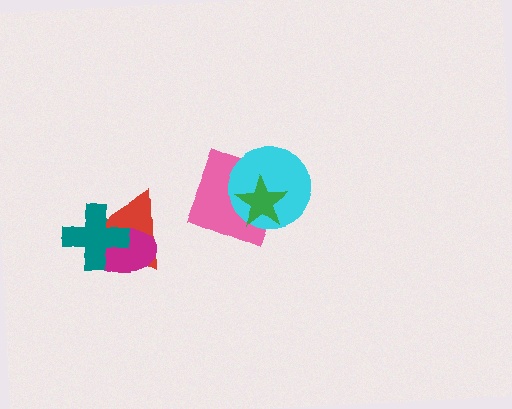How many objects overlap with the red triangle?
2 objects overlap with the red triangle.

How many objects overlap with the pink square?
2 objects overlap with the pink square.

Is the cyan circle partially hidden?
Yes, it is partially covered by another shape.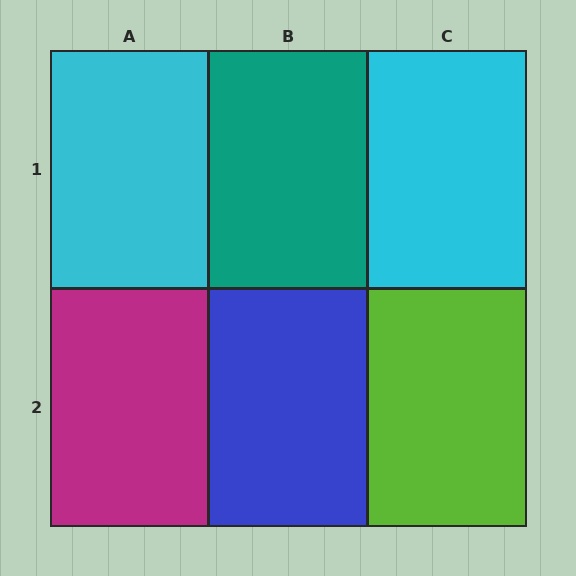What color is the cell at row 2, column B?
Blue.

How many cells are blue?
1 cell is blue.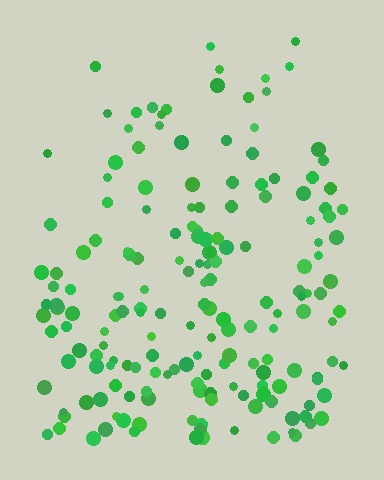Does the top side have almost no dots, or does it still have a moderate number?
Still a moderate number, just noticeably fewer than the bottom.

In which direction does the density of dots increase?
From top to bottom, with the bottom side densest.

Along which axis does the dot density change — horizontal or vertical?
Vertical.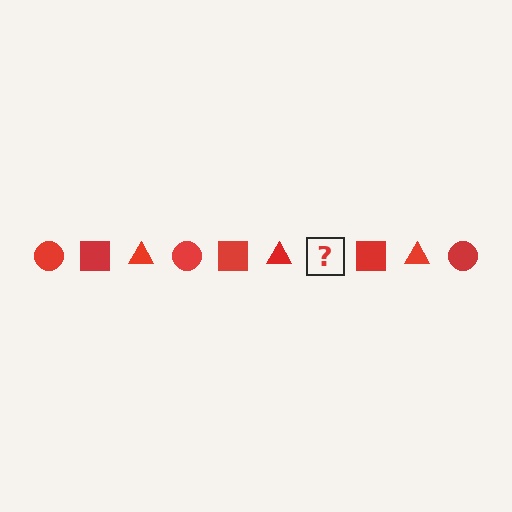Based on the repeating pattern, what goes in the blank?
The blank should be a red circle.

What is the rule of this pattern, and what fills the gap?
The rule is that the pattern cycles through circle, square, triangle shapes in red. The gap should be filled with a red circle.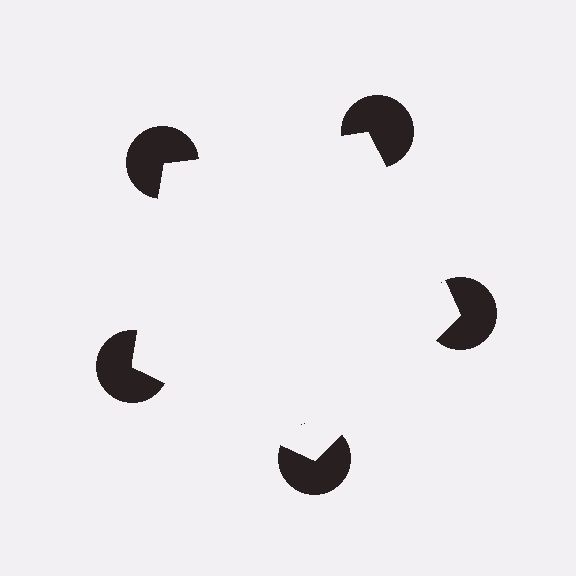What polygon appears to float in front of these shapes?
An illusory pentagon — its edges are inferred from the aligned wedge cuts in the pac-man discs, not physically drawn.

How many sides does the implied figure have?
5 sides.